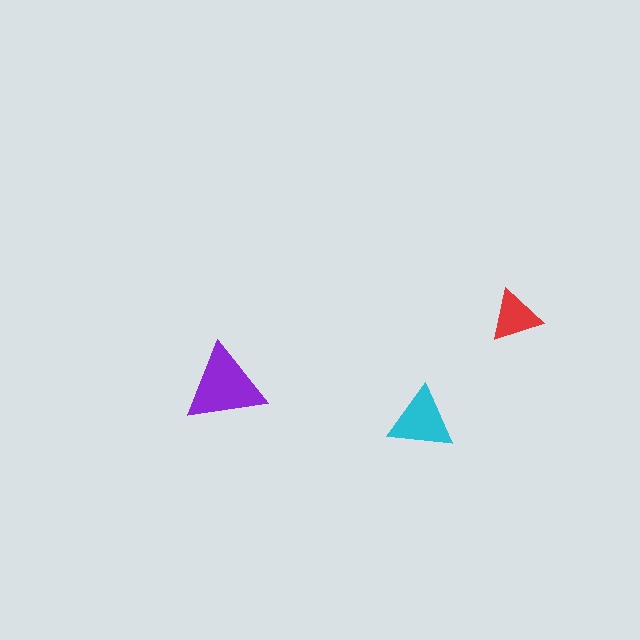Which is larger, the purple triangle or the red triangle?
The purple one.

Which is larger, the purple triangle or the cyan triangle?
The purple one.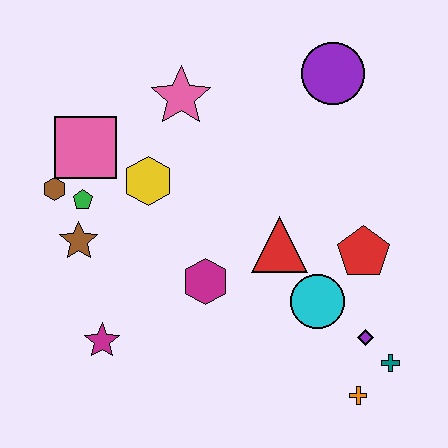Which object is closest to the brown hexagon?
The green pentagon is closest to the brown hexagon.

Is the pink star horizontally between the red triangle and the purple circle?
No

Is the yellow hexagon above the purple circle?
No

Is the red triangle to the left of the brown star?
No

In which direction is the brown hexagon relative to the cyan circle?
The brown hexagon is to the left of the cyan circle.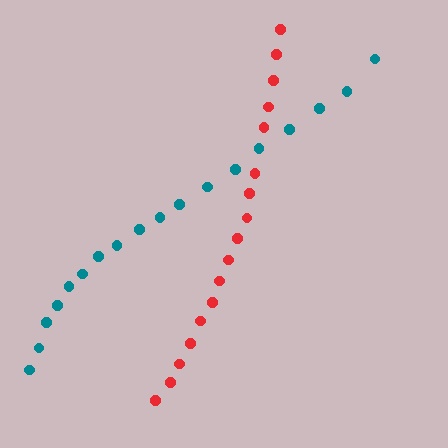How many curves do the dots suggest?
There are 2 distinct paths.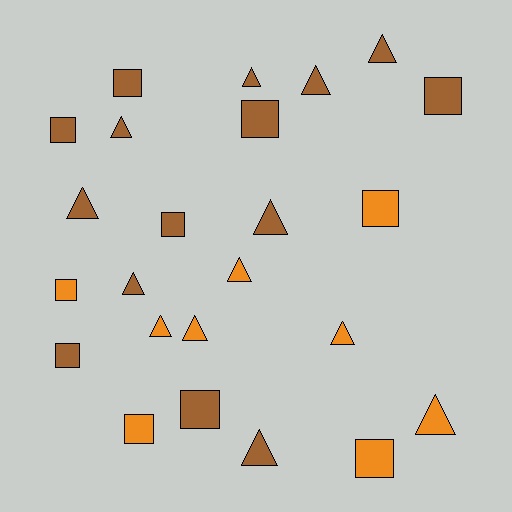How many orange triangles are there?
There are 5 orange triangles.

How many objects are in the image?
There are 24 objects.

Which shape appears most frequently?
Triangle, with 13 objects.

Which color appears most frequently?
Brown, with 15 objects.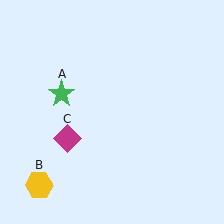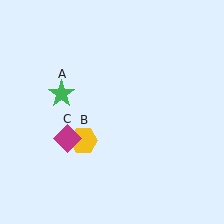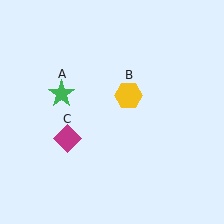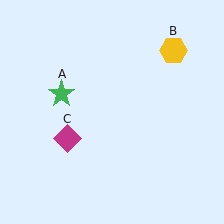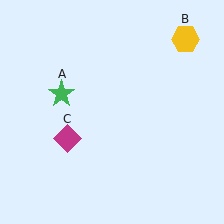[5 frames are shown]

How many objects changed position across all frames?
1 object changed position: yellow hexagon (object B).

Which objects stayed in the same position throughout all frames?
Green star (object A) and magenta diamond (object C) remained stationary.